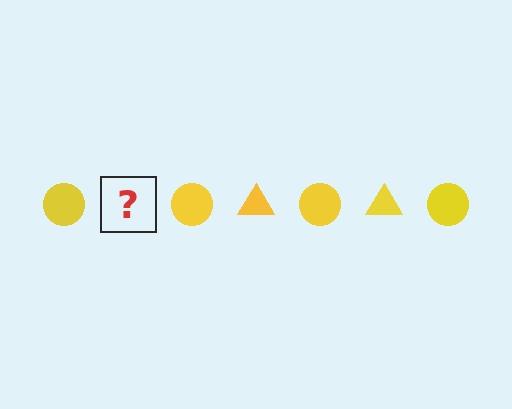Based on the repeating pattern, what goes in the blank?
The blank should be a yellow triangle.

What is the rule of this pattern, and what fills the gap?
The rule is that the pattern cycles through circle, triangle shapes in yellow. The gap should be filled with a yellow triangle.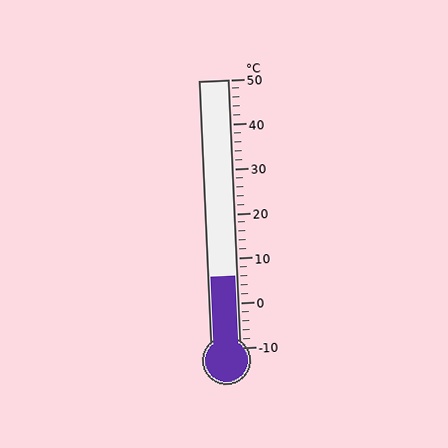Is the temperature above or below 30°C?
The temperature is below 30°C.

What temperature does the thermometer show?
The thermometer shows approximately 6°C.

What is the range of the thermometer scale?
The thermometer scale ranges from -10°C to 50°C.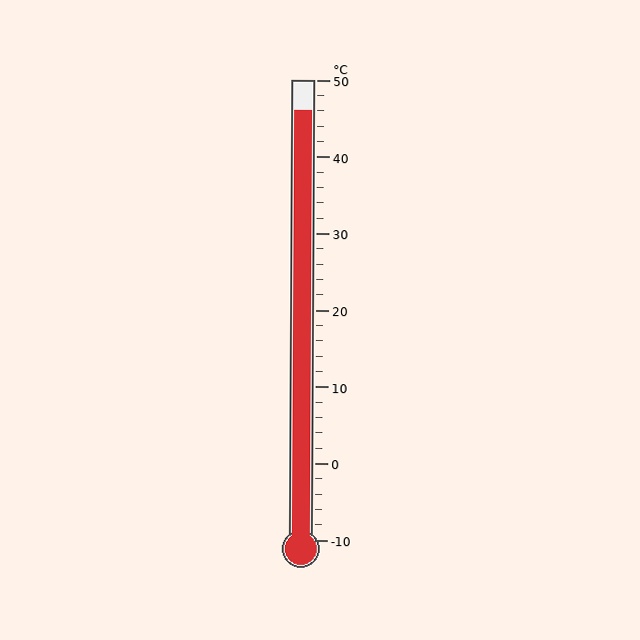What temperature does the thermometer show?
The thermometer shows approximately 46°C.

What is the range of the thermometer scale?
The thermometer scale ranges from -10°C to 50°C.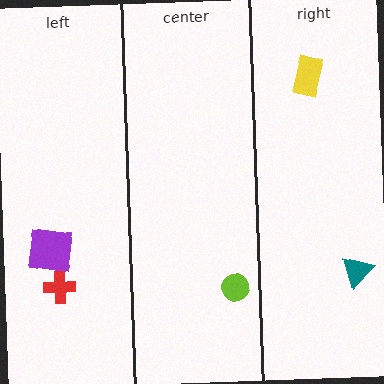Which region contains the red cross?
The left region.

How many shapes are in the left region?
2.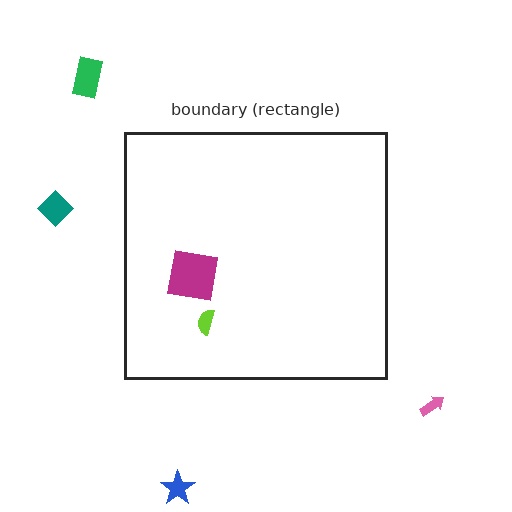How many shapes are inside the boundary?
2 inside, 4 outside.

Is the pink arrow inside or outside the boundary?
Outside.